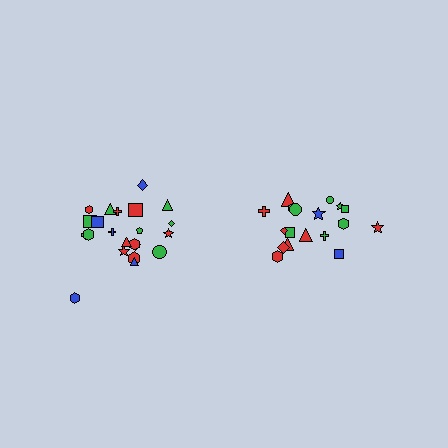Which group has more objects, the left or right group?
The left group.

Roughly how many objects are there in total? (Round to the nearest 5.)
Roughly 40 objects in total.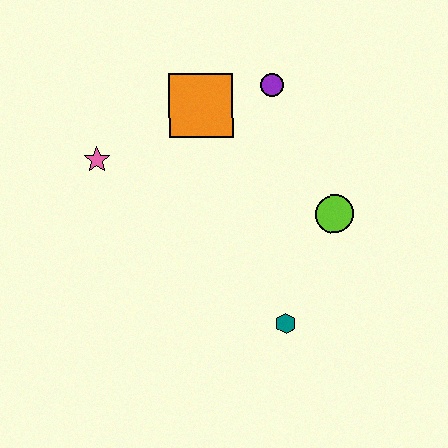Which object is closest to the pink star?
The orange square is closest to the pink star.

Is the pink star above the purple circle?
No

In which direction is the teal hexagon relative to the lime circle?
The teal hexagon is below the lime circle.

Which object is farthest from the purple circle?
The teal hexagon is farthest from the purple circle.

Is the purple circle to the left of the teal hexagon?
Yes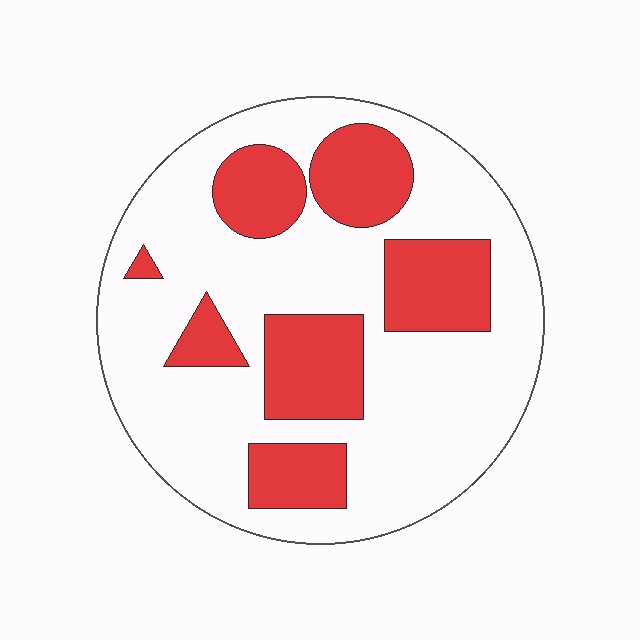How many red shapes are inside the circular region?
7.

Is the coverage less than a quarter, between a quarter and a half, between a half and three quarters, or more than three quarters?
Between a quarter and a half.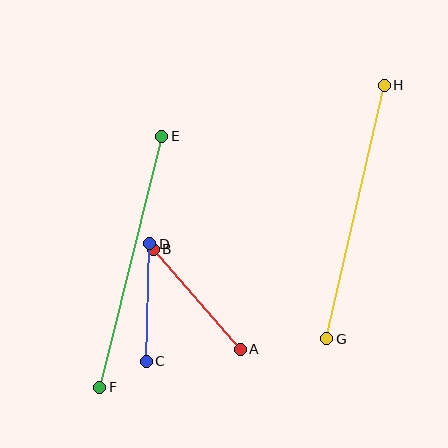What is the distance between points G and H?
The distance is approximately 260 pixels.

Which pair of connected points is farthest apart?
Points G and H are farthest apart.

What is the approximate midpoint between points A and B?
The midpoint is at approximately (197, 299) pixels.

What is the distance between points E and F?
The distance is approximately 259 pixels.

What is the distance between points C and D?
The distance is approximately 118 pixels.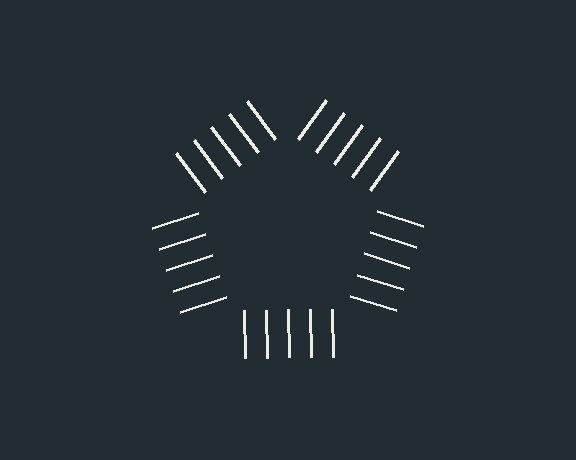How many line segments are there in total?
25 — 5 along each of the 5 edges.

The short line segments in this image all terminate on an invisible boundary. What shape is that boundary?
An illusory pentagon — the line segments terminate on its edges but no continuous stroke is drawn.